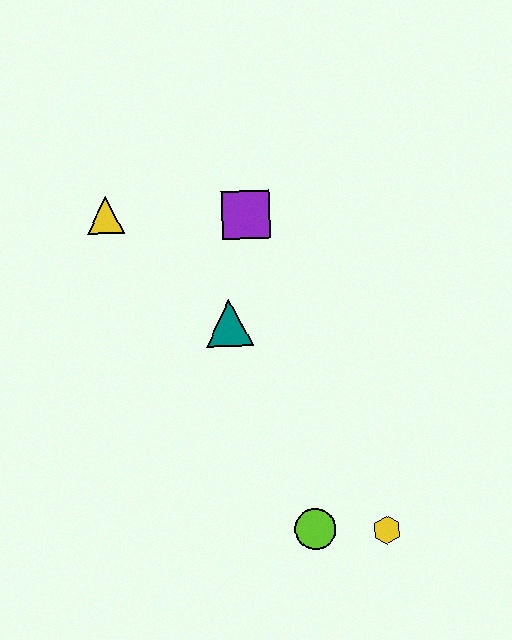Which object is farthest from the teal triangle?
The yellow hexagon is farthest from the teal triangle.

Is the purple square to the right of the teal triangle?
Yes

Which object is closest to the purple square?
The teal triangle is closest to the purple square.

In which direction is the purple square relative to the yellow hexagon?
The purple square is above the yellow hexagon.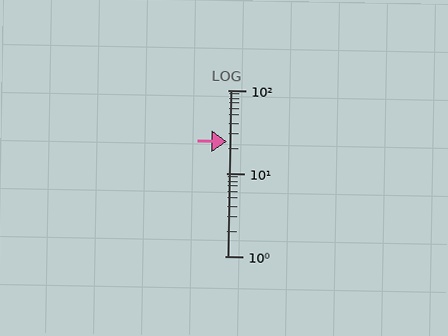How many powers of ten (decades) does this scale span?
The scale spans 2 decades, from 1 to 100.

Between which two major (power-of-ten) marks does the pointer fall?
The pointer is between 10 and 100.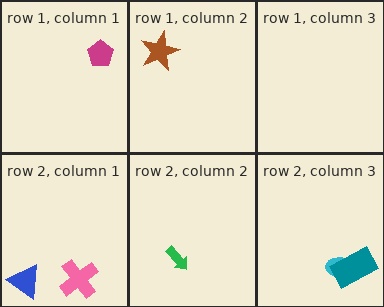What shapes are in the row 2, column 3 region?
The cyan ellipse, the teal rectangle.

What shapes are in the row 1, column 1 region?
The magenta pentagon.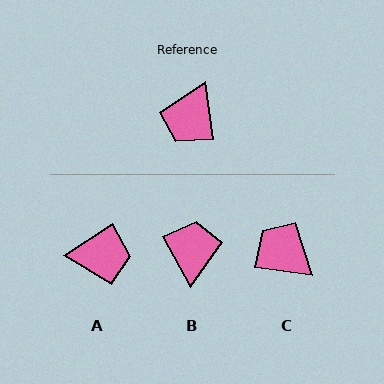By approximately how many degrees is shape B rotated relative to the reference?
Approximately 160 degrees clockwise.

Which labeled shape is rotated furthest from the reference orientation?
B, about 160 degrees away.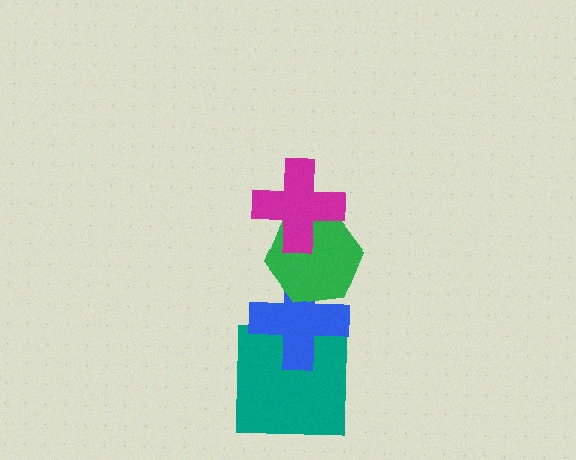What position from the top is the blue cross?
The blue cross is 3rd from the top.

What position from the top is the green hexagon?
The green hexagon is 2nd from the top.